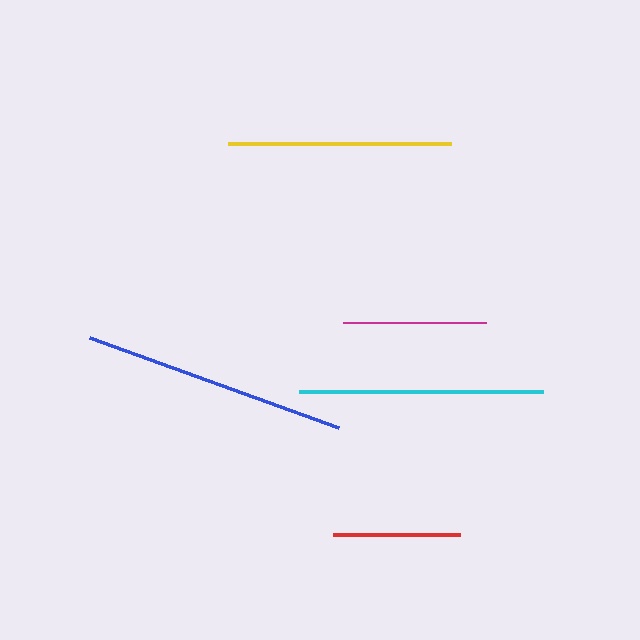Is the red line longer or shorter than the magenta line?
The magenta line is longer than the red line.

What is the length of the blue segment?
The blue segment is approximately 265 pixels long.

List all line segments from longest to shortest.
From longest to shortest: blue, cyan, yellow, magenta, red.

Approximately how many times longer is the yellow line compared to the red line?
The yellow line is approximately 1.8 times the length of the red line.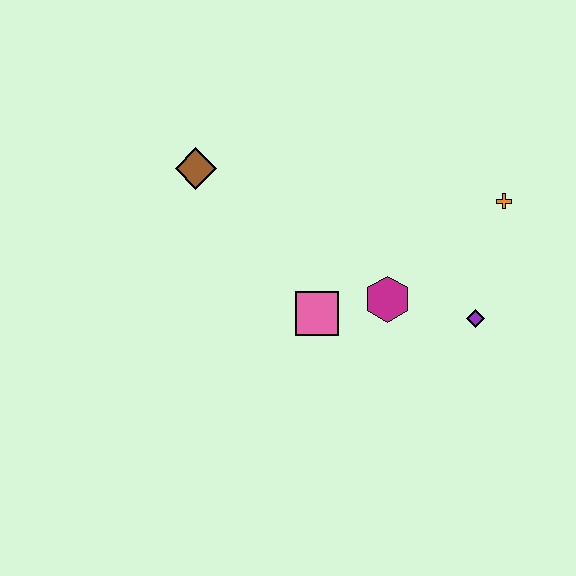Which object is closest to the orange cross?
The purple diamond is closest to the orange cross.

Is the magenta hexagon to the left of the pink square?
No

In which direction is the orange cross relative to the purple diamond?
The orange cross is above the purple diamond.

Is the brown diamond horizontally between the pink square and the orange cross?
No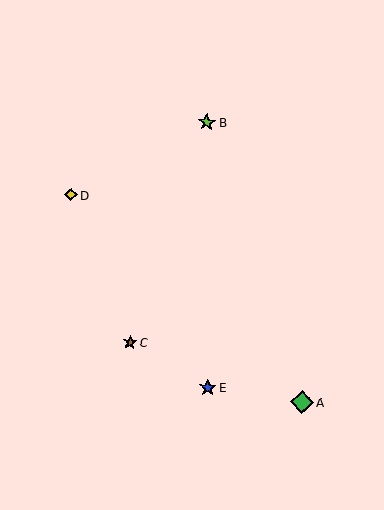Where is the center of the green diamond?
The center of the green diamond is at (302, 402).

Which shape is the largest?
The green diamond (labeled A) is the largest.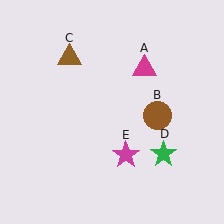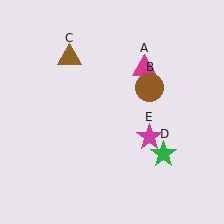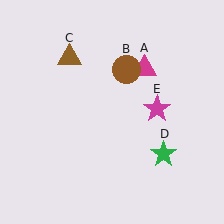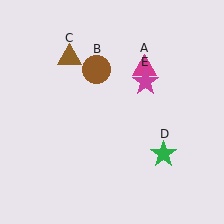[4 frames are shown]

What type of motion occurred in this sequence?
The brown circle (object B), magenta star (object E) rotated counterclockwise around the center of the scene.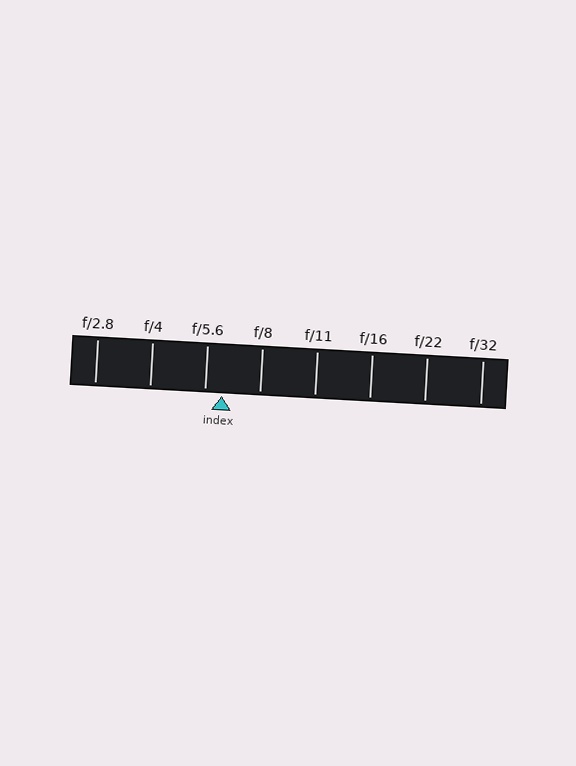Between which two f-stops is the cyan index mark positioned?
The index mark is between f/5.6 and f/8.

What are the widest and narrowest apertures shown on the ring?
The widest aperture shown is f/2.8 and the narrowest is f/32.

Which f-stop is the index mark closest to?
The index mark is closest to f/5.6.